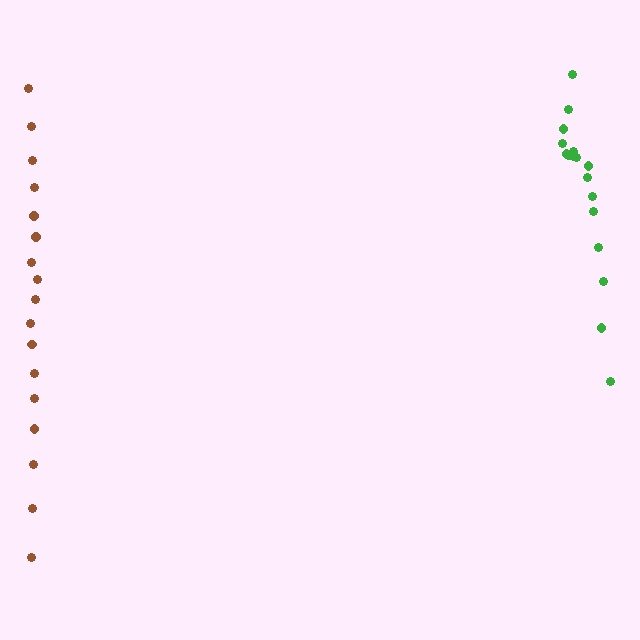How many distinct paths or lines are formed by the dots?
There are 2 distinct paths.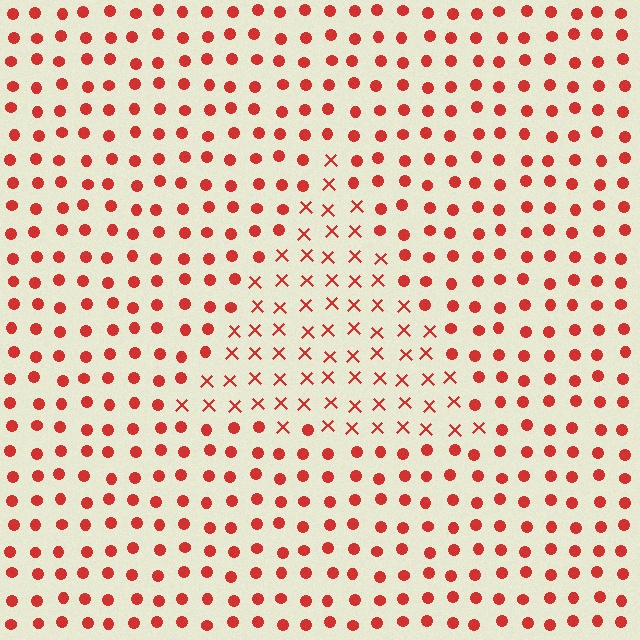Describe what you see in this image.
The image is filled with small red elements arranged in a uniform grid. A triangle-shaped region contains X marks, while the surrounding area contains circles. The boundary is defined purely by the change in element shape.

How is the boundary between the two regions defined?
The boundary is defined by a change in element shape: X marks inside vs. circles outside. All elements share the same color and spacing.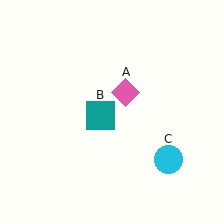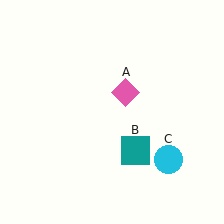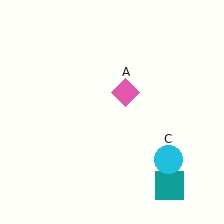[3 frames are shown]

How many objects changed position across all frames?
1 object changed position: teal square (object B).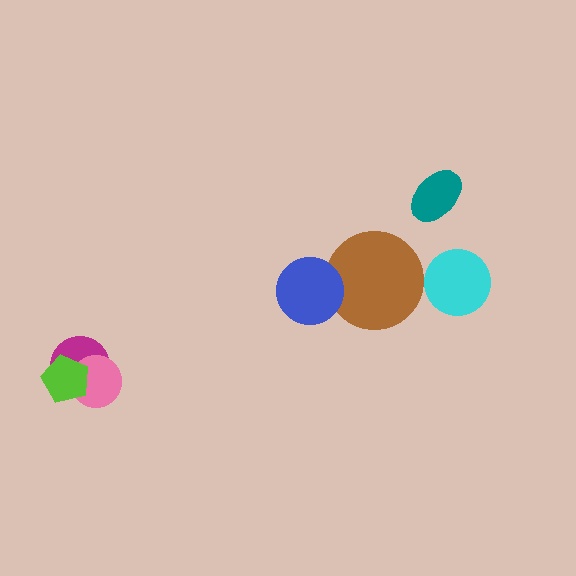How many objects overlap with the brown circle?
1 object overlaps with the brown circle.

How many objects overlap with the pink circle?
2 objects overlap with the pink circle.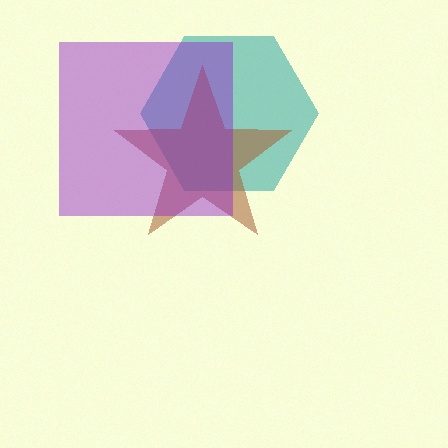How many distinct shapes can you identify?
There are 3 distinct shapes: a teal hexagon, a brown star, a purple square.